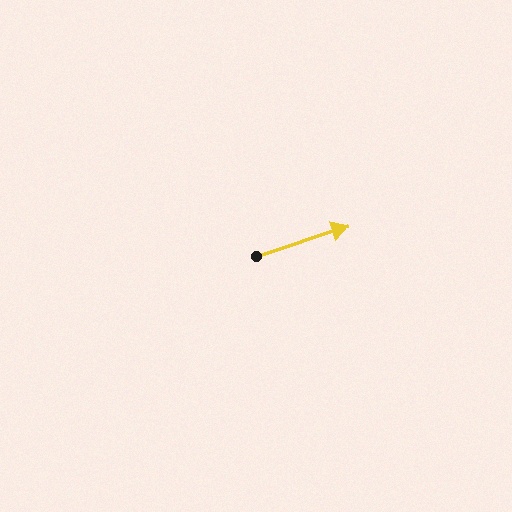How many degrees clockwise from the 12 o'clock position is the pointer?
Approximately 72 degrees.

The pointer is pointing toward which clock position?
Roughly 2 o'clock.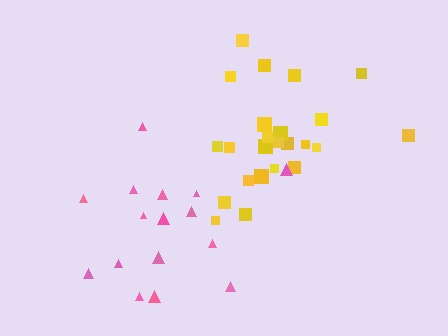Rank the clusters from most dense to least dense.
yellow, pink.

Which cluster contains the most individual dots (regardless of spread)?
Yellow (24).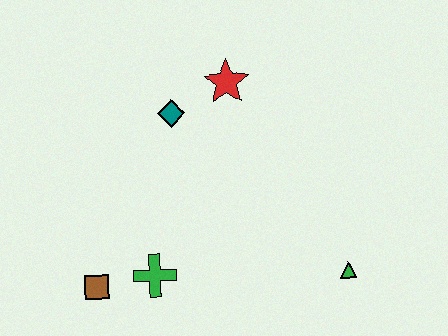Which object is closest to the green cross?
The brown square is closest to the green cross.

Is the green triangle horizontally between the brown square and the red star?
No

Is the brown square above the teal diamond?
No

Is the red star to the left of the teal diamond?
No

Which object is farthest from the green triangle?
The brown square is farthest from the green triangle.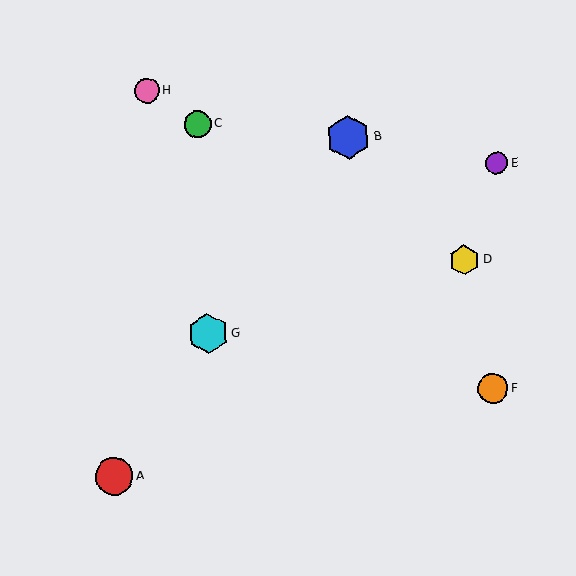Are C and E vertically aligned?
No, C is at x≈197 and E is at x≈497.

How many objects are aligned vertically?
2 objects (C, G) are aligned vertically.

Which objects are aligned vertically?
Objects C, G are aligned vertically.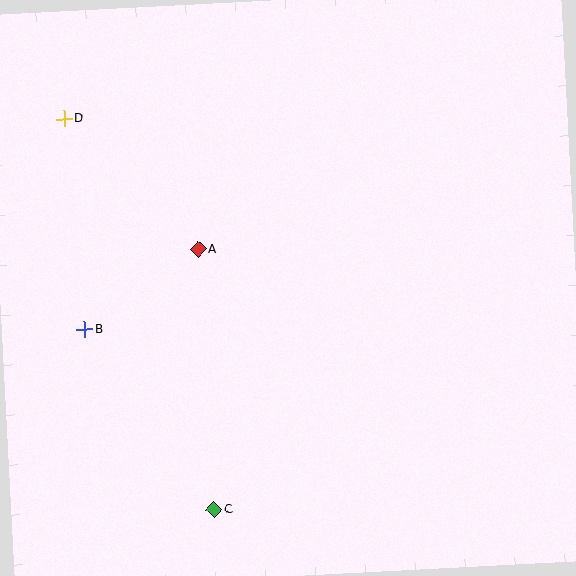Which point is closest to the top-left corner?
Point D is closest to the top-left corner.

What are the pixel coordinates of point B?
Point B is at (85, 329).